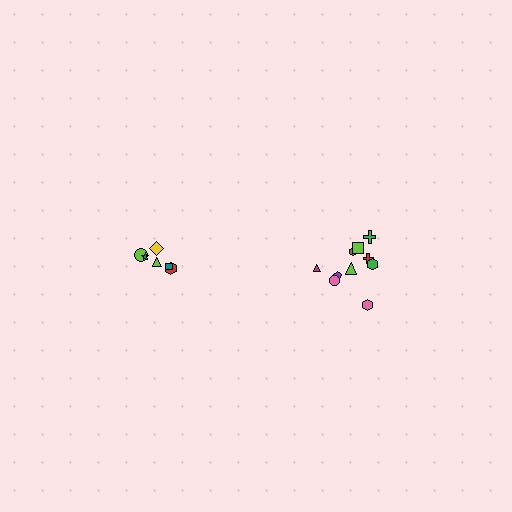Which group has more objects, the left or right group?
The right group.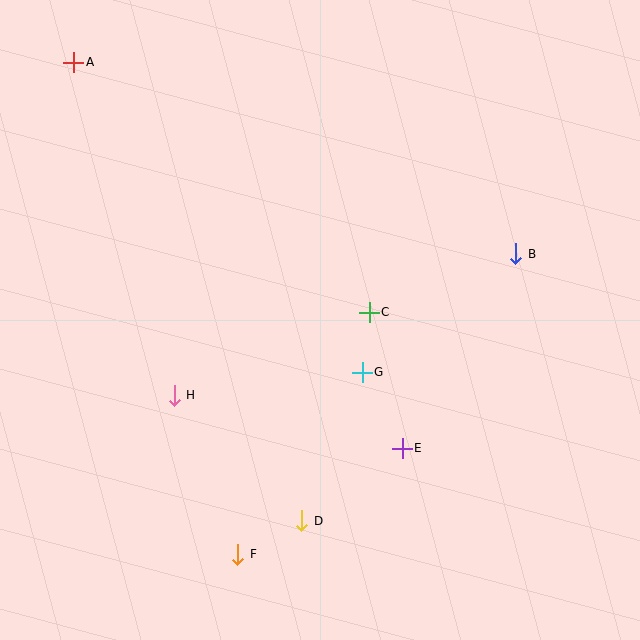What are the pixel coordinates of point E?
Point E is at (402, 448).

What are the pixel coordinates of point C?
Point C is at (369, 312).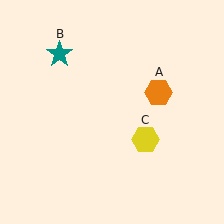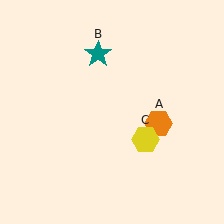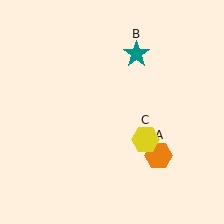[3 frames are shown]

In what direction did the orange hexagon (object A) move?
The orange hexagon (object A) moved down.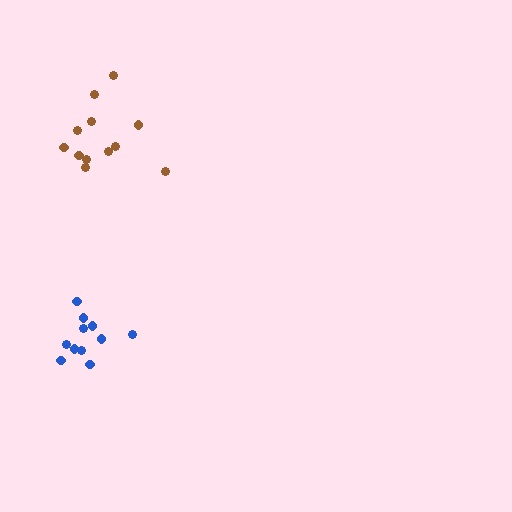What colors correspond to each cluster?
The clusters are colored: blue, brown.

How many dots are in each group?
Group 1: 11 dots, Group 2: 12 dots (23 total).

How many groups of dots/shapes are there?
There are 2 groups.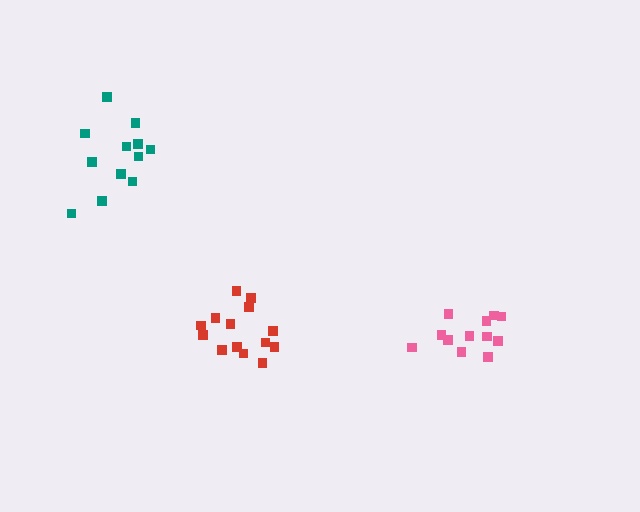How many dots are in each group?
Group 1: 12 dots, Group 2: 14 dots, Group 3: 12 dots (38 total).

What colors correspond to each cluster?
The clusters are colored: pink, red, teal.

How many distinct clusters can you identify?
There are 3 distinct clusters.